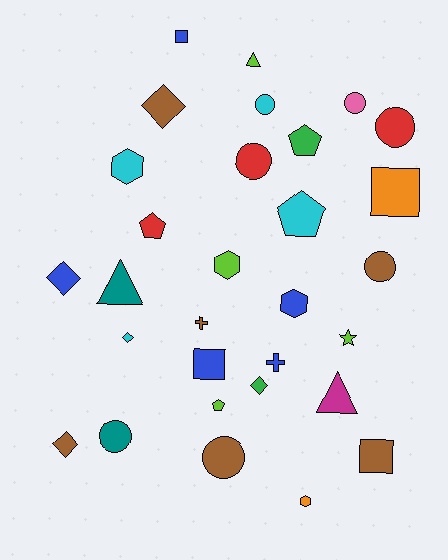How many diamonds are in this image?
There are 5 diamonds.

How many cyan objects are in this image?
There are 4 cyan objects.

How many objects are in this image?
There are 30 objects.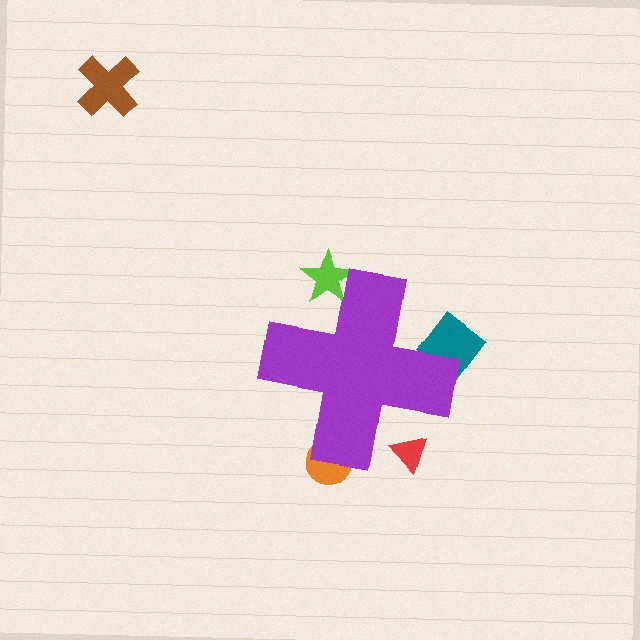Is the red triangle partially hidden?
Yes, the red triangle is partially hidden behind the purple cross.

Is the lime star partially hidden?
Yes, the lime star is partially hidden behind the purple cross.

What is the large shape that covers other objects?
A purple cross.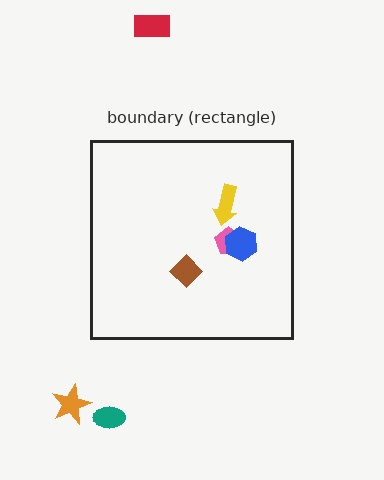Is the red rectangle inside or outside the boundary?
Outside.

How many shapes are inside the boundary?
4 inside, 3 outside.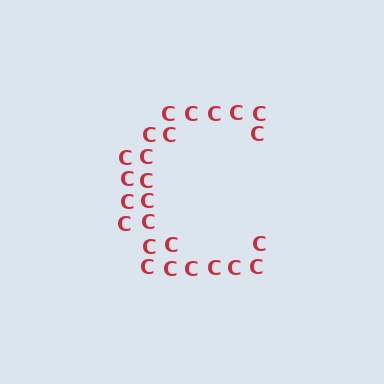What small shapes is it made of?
It is made of small letter C's.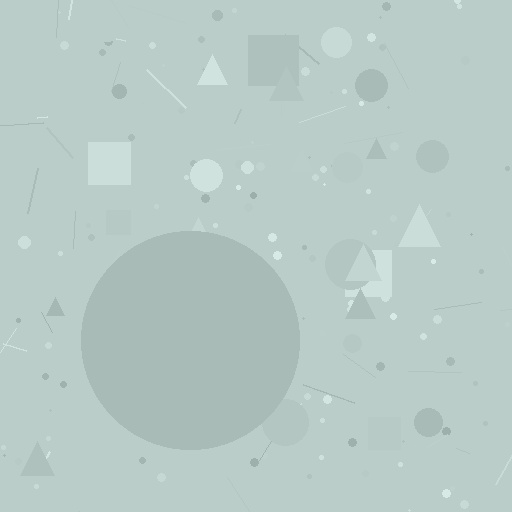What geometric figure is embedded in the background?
A circle is embedded in the background.